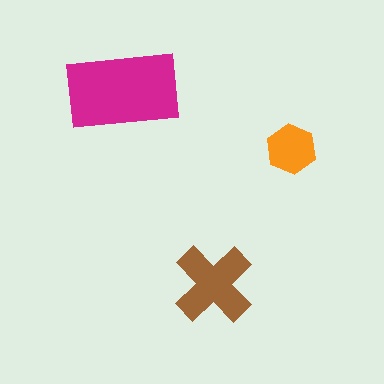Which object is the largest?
The magenta rectangle.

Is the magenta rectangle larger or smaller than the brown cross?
Larger.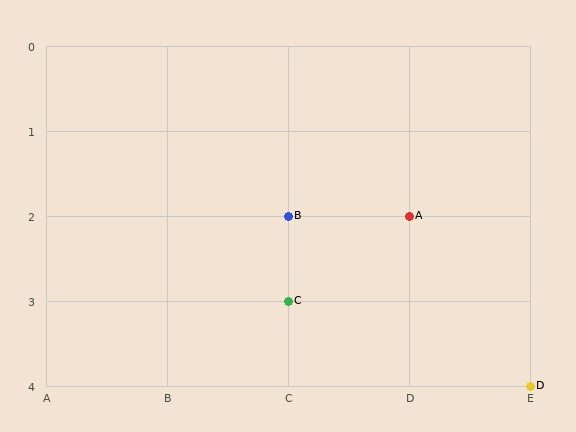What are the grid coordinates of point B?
Point B is at grid coordinates (C, 2).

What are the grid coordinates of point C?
Point C is at grid coordinates (C, 3).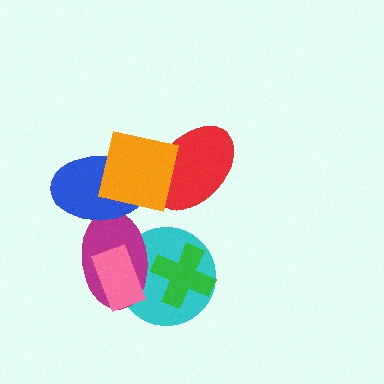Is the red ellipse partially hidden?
Yes, it is partially covered by another shape.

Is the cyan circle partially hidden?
Yes, it is partially covered by another shape.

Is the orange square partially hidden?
No, no other shape covers it.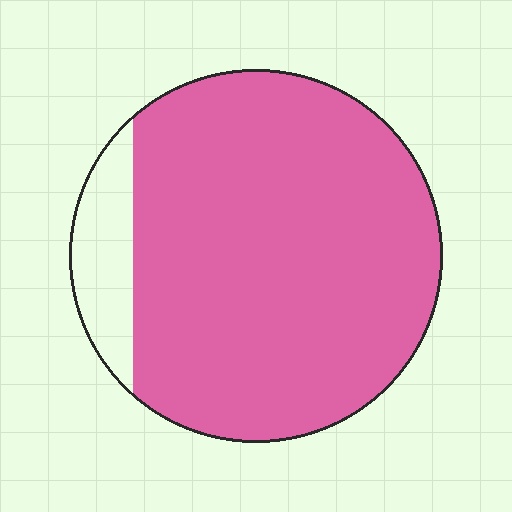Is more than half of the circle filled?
Yes.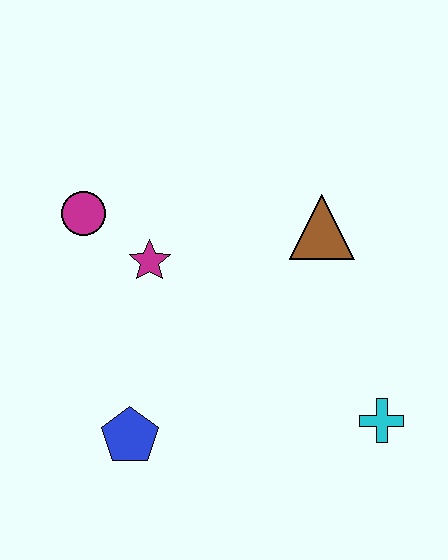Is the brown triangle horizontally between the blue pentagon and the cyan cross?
Yes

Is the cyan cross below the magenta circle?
Yes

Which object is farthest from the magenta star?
The cyan cross is farthest from the magenta star.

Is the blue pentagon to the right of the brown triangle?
No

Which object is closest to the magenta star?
The magenta circle is closest to the magenta star.